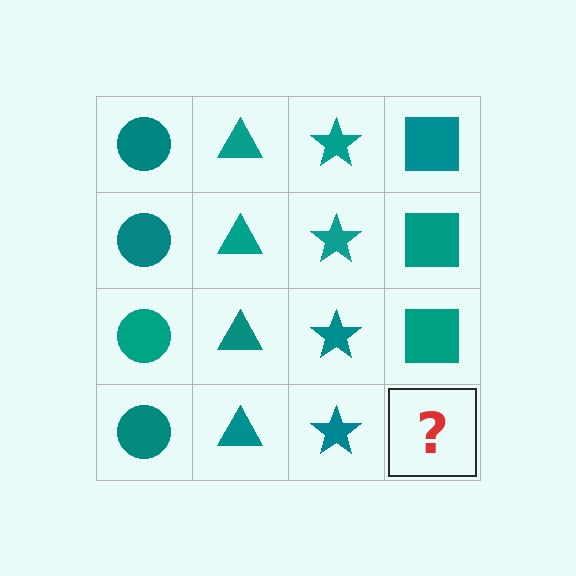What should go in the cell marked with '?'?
The missing cell should contain a teal square.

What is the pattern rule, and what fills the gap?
The rule is that each column has a consistent shape. The gap should be filled with a teal square.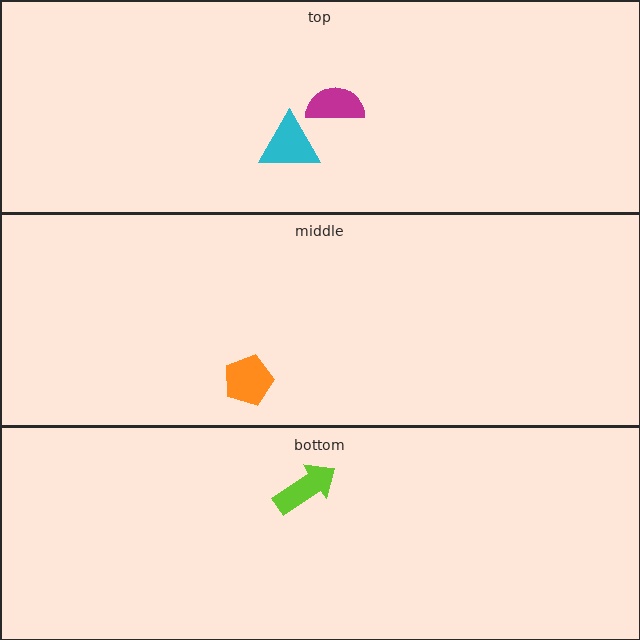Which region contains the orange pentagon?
The middle region.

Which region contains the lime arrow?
The bottom region.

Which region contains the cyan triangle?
The top region.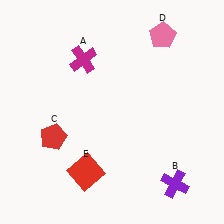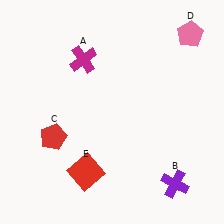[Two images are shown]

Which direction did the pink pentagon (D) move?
The pink pentagon (D) moved right.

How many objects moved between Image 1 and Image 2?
1 object moved between the two images.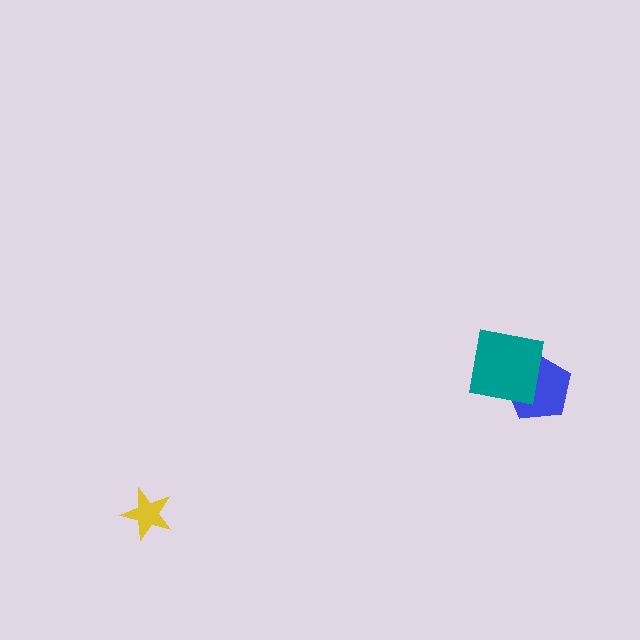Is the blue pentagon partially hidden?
Yes, it is partially covered by another shape.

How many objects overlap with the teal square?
1 object overlaps with the teal square.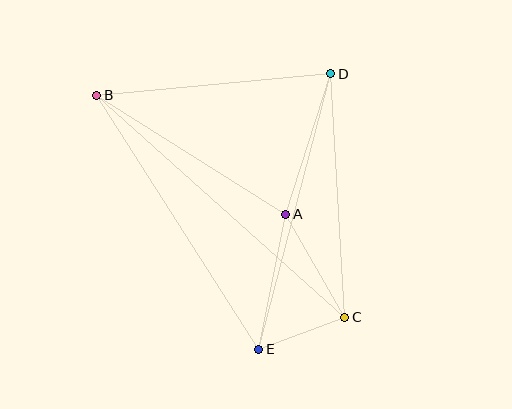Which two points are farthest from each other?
Points B and C are farthest from each other.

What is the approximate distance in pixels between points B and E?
The distance between B and E is approximately 301 pixels.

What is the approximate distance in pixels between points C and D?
The distance between C and D is approximately 244 pixels.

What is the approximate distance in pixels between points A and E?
The distance between A and E is approximately 137 pixels.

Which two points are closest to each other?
Points C and E are closest to each other.